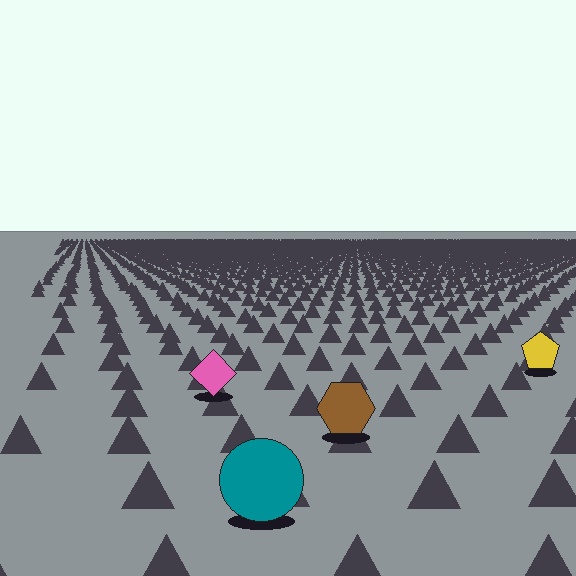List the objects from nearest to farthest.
From nearest to farthest: the teal circle, the brown hexagon, the pink diamond, the yellow pentagon.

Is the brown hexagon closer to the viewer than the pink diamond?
Yes. The brown hexagon is closer — you can tell from the texture gradient: the ground texture is coarser near it.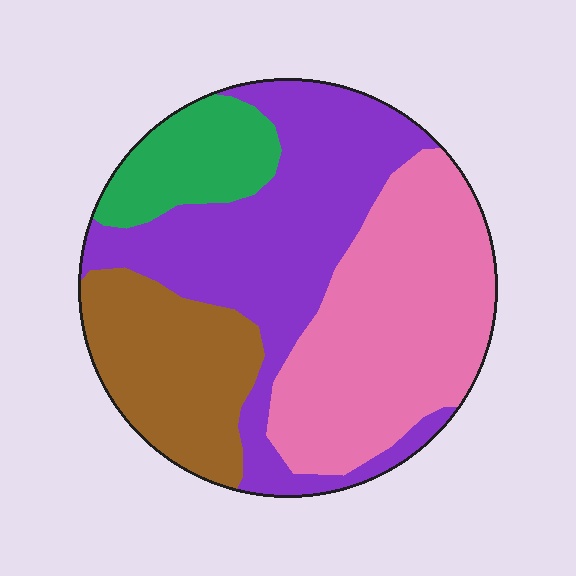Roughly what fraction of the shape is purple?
Purple covers 36% of the shape.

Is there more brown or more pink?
Pink.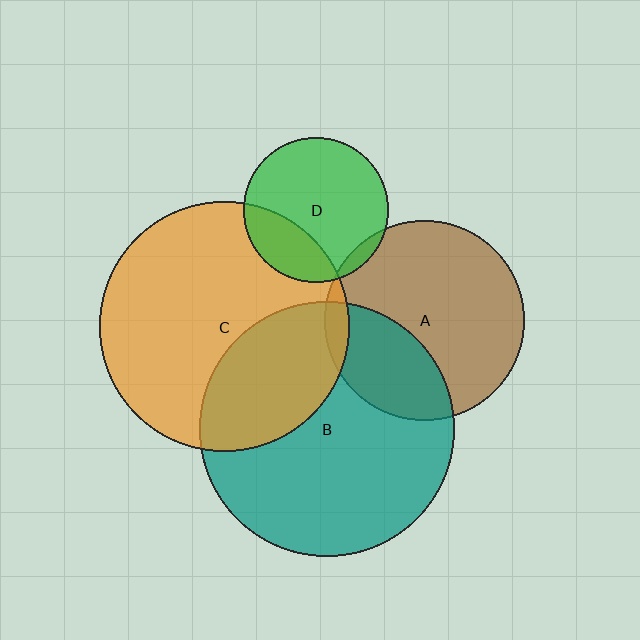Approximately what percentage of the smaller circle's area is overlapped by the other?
Approximately 5%.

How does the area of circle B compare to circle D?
Approximately 3.1 times.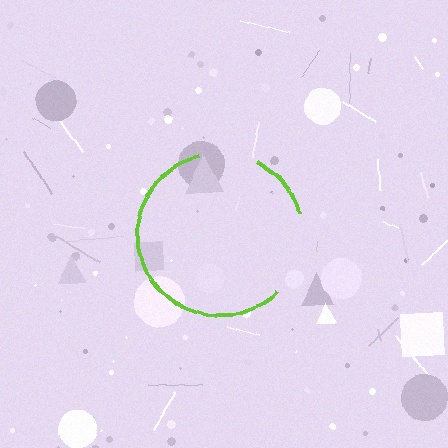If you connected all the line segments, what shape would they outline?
They would outline a circle.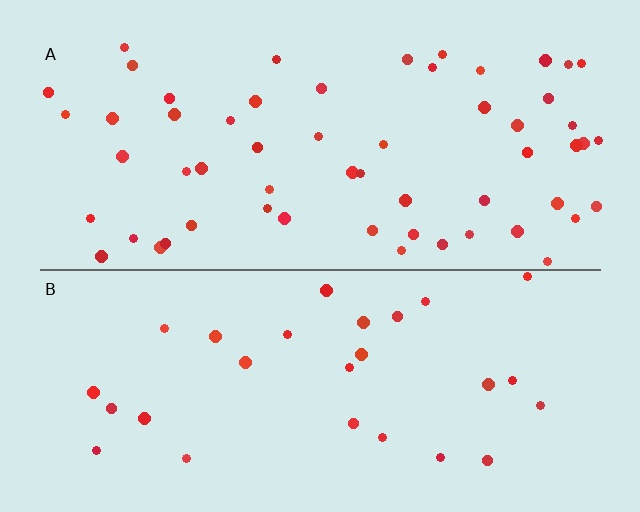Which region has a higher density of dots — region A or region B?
A (the top).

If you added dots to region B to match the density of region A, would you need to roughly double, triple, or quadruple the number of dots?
Approximately double.